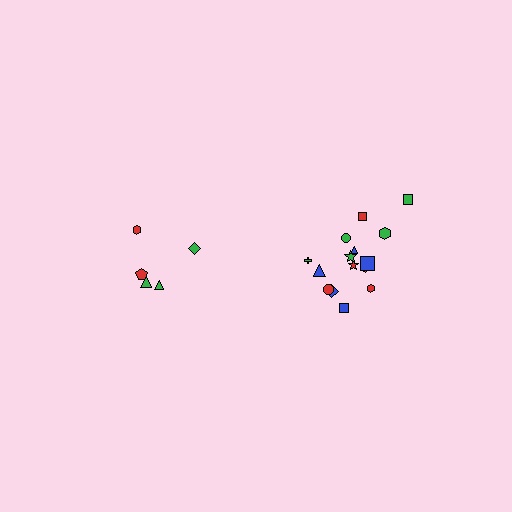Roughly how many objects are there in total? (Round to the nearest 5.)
Roughly 20 objects in total.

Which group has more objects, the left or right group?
The right group.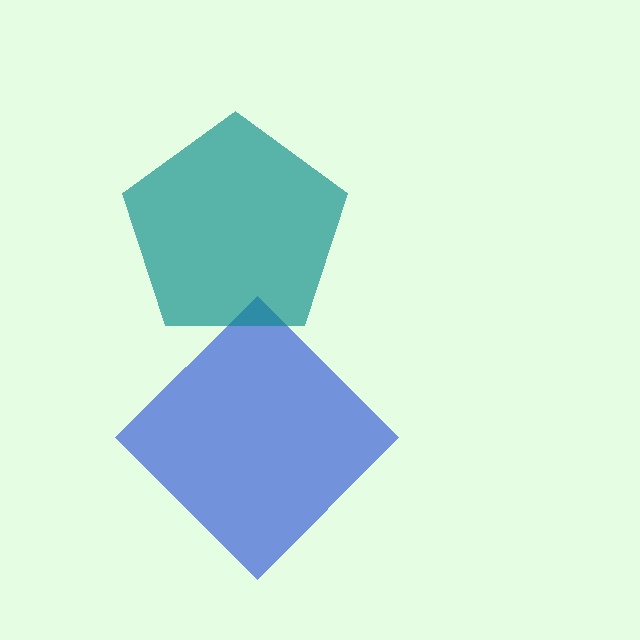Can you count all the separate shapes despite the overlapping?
Yes, there are 2 separate shapes.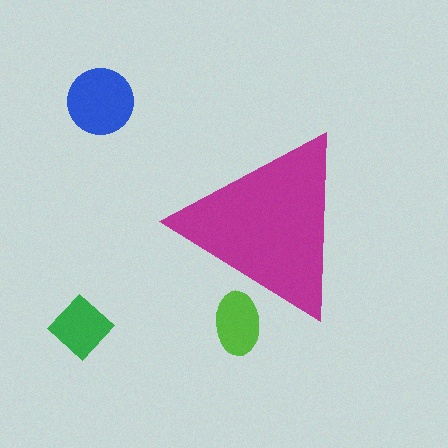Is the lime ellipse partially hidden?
Yes, the lime ellipse is partially hidden behind the magenta triangle.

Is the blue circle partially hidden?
No, the blue circle is fully visible.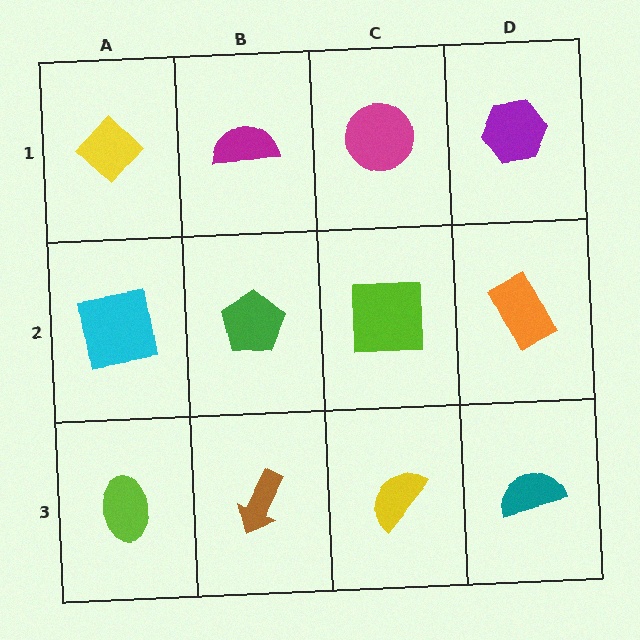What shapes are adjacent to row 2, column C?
A magenta circle (row 1, column C), a yellow semicircle (row 3, column C), a green pentagon (row 2, column B), an orange rectangle (row 2, column D).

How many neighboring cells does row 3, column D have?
2.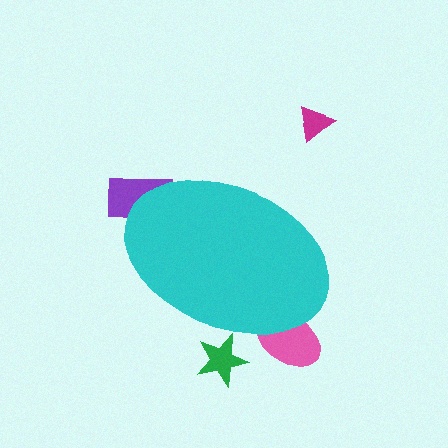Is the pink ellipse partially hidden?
Yes, the pink ellipse is partially hidden behind the cyan ellipse.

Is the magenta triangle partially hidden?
No, the magenta triangle is fully visible.